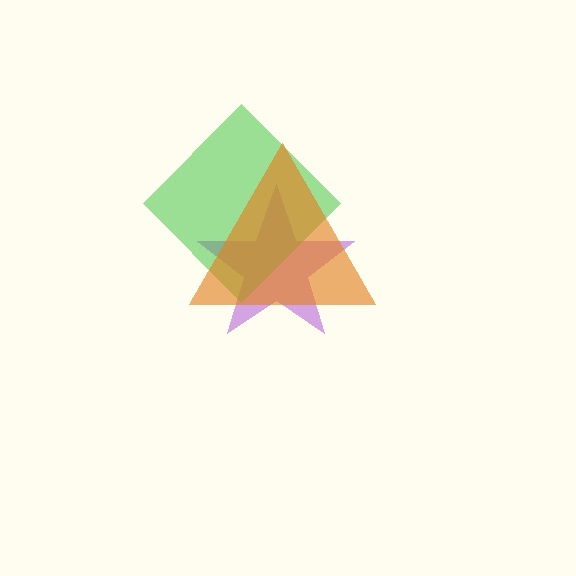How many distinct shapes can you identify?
There are 3 distinct shapes: a purple star, a green diamond, an orange triangle.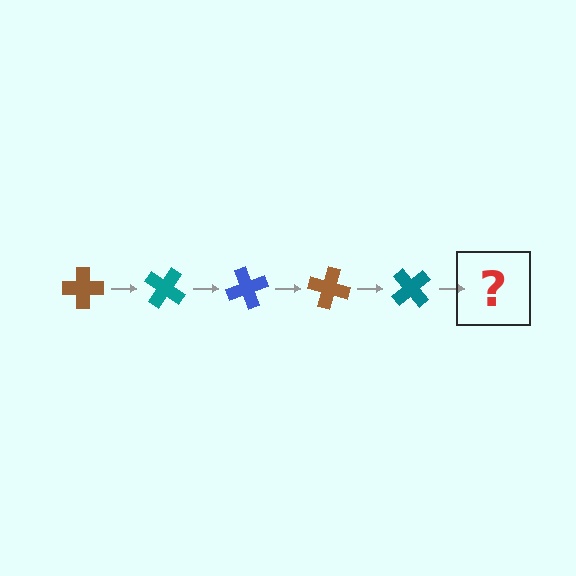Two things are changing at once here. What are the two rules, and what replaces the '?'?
The two rules are that it rotates 35 degrees each step and the color cycles through brown, teal, and blue. The '?' should be a blue cross, rotated 175 degrees from the start.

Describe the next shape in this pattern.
It should be a blue cross, rotated 175 degrees from the start.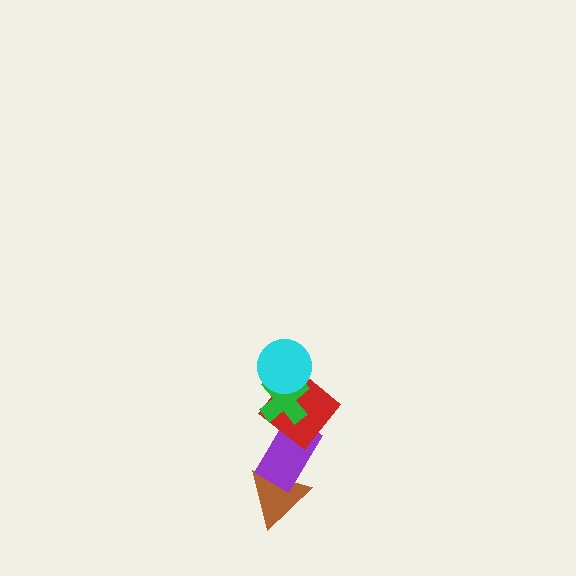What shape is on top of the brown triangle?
The purple rectangle is on top of the brown triangle.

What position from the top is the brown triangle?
The brown triangle is 5th from the top.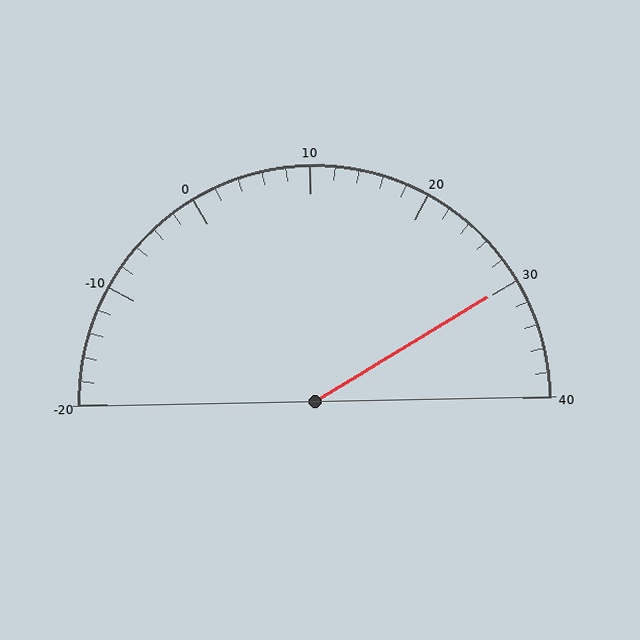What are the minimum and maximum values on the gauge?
The gauge ranges from -20 to 40.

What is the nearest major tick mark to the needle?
The nearest major tick mark is 30.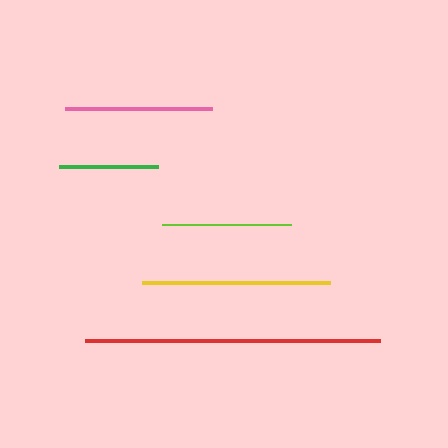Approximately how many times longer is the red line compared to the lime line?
The red line is approximately 2.3 times the length of the lime line.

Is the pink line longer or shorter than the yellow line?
The yellow line is longer than the pink line.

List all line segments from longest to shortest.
From longest to shortest: red, yellow, pink, lime, green.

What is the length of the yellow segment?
The yellow segment is approximately 188 pixels long.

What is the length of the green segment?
The green segment is approximately 99 pixels long.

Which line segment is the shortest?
The green line is the shortest at approximately 99 pixels.